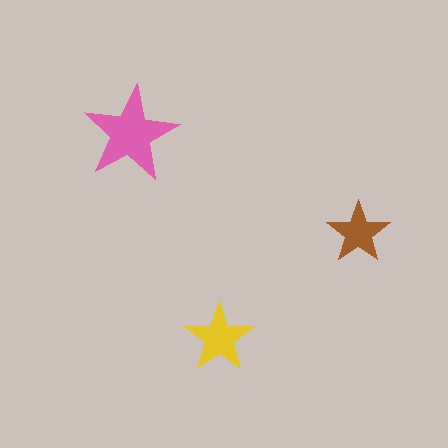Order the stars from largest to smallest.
the pink one, the yellow one, the brown one.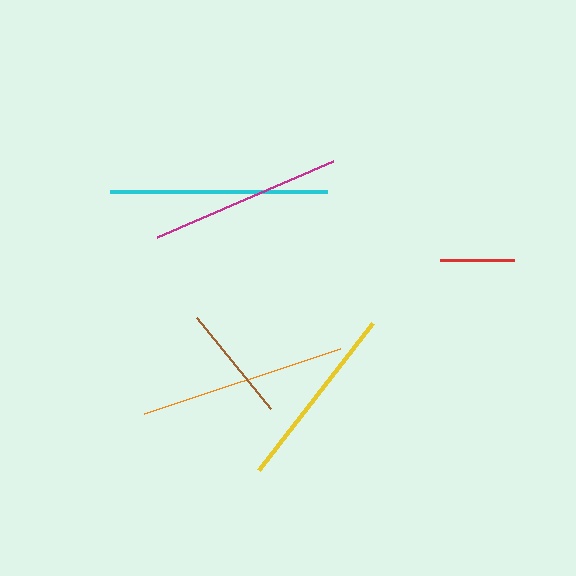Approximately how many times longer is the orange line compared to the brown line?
The orange line is approximately 1.8 times the length of the brown line.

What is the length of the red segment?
The red segment is approximately 75 pixels long.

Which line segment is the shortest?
The red line is the shortest at approximately 75 pixels.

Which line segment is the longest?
The cyan line is the longest at approximately 218 pixels.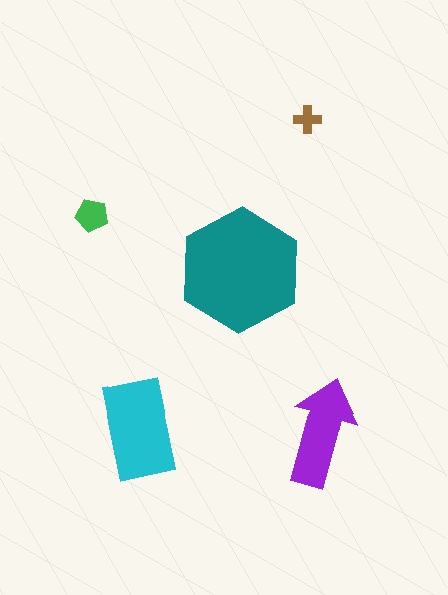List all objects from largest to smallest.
The teal hexagon, the cyan rectangle, the purple arrow, the green pentagon, the brown cross.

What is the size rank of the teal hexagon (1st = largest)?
1st.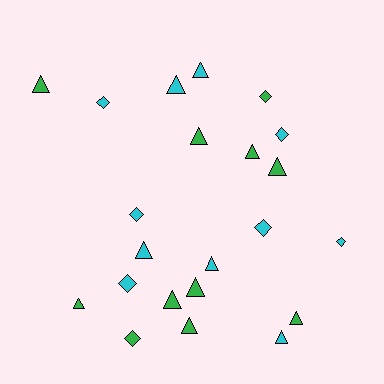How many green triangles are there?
There are 9 green triangles.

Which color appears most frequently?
Green, with 11 objects.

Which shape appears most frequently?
Triangle, with 14 objects.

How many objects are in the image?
There are 22 objects.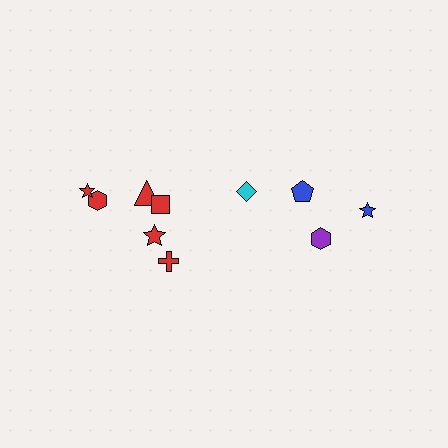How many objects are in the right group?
There are 4 objects.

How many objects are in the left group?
There are 6 objects.